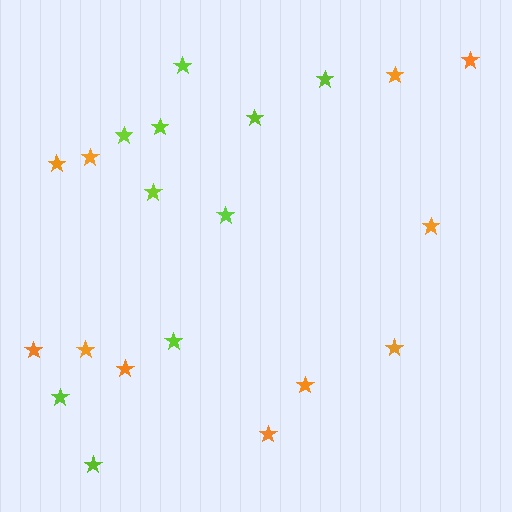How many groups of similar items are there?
There are 2 groups: one group of lime stars (10) and one group of orange stars (11).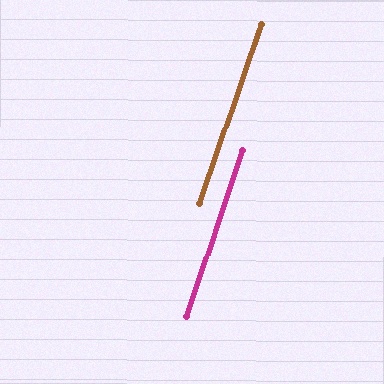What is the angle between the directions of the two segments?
Approximately 1 degree.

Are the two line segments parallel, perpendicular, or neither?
Parallel — their directions differ by only 0.7°.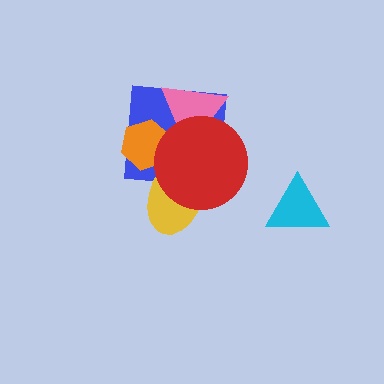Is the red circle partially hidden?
No, no other shape covers it.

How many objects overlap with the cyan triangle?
0 objects overlap with the cyan triangle.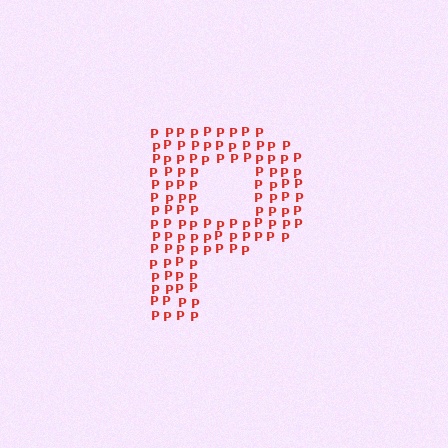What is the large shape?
The large shape is the letter P.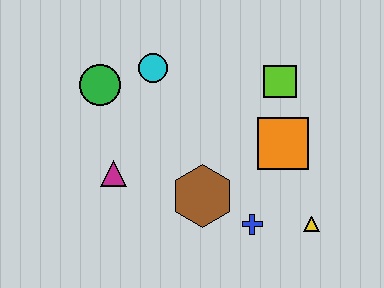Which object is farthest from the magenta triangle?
The yellow triangle is farthest from the magenta triangle.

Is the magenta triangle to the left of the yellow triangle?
Yes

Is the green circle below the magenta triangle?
No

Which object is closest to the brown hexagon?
The blue cross is closest to the brown hexagon.